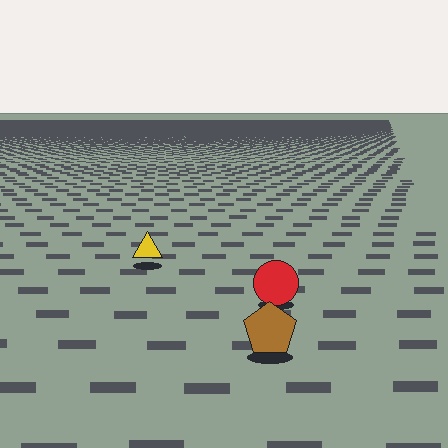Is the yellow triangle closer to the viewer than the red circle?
No. The red circle is closer — you can tell from the texture gradient: the ground texture is coarser near it.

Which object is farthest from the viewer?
The yellow triangle is farthest from the viewer. It appears smaller and the ground texture around it is denser.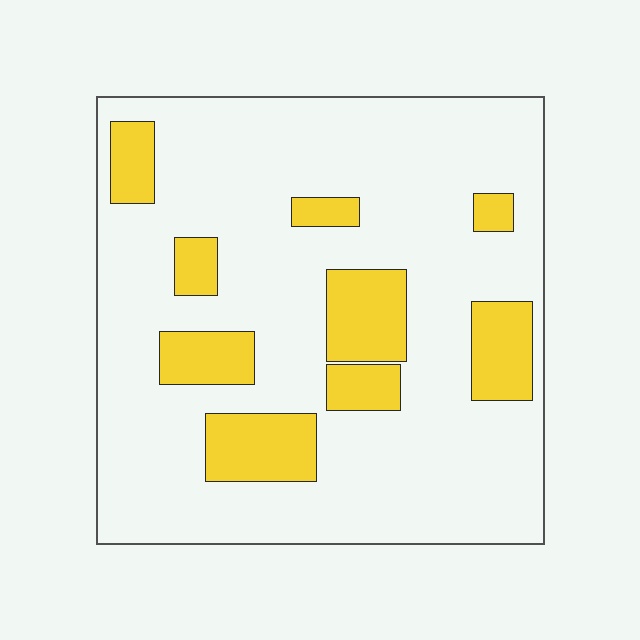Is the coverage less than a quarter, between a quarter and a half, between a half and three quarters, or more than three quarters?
Less than a quarter.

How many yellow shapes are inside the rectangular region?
9.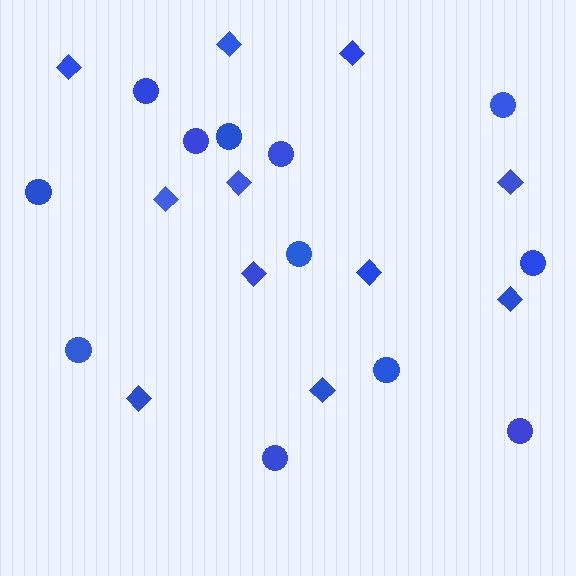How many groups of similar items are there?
There are 2 groups: one group of diamonds (11) and one group of circles (12).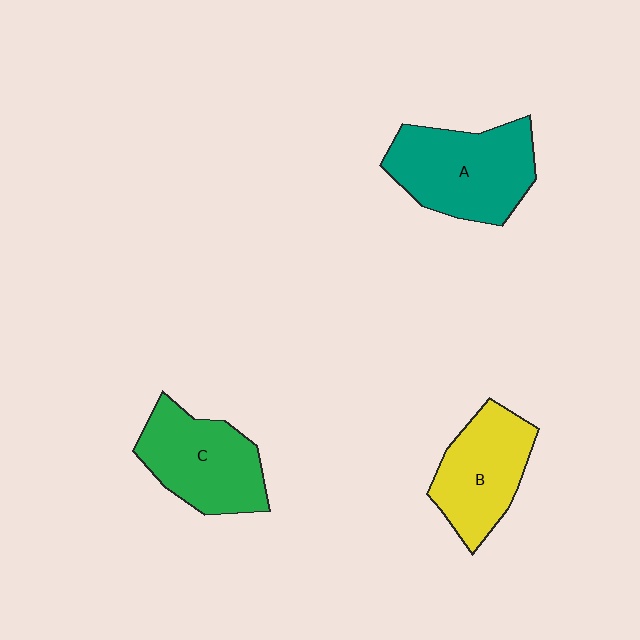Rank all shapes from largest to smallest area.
From largest to smallest: A (teal), C (green), B (yellow).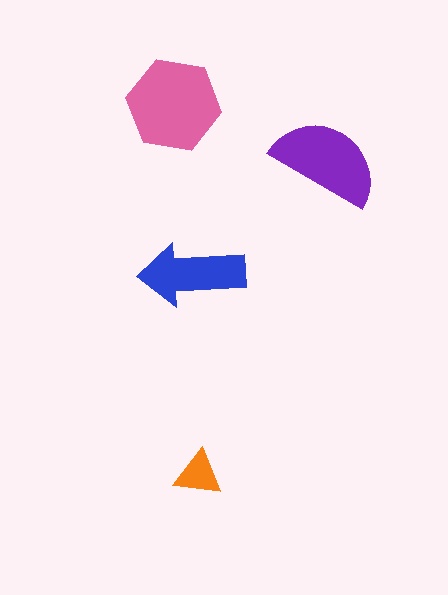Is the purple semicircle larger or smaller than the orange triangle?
Larger.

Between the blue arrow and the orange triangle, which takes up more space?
The blue arrow.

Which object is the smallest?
The orange triangle.